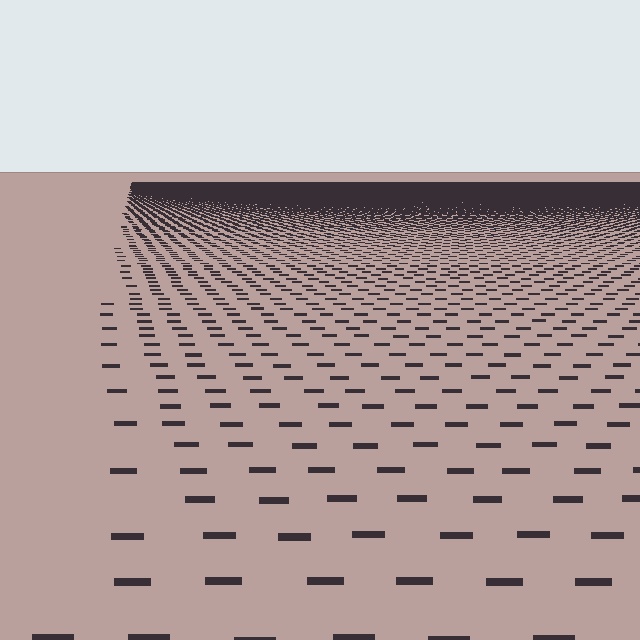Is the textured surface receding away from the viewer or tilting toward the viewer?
The surface is receding away from the viewer. Texture elements get smaller and denser toward the top.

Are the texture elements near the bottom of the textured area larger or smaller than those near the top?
Larger. Near the bottom, elements are closer to the viewer and appear at a bigger on-screen size.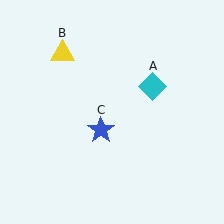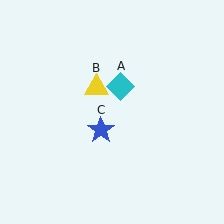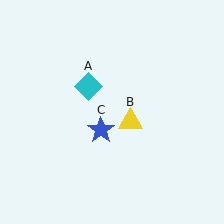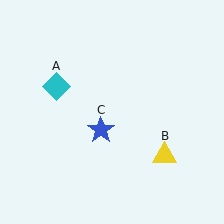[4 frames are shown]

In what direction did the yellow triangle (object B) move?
The yellow triangle (object B) moved down and to the right.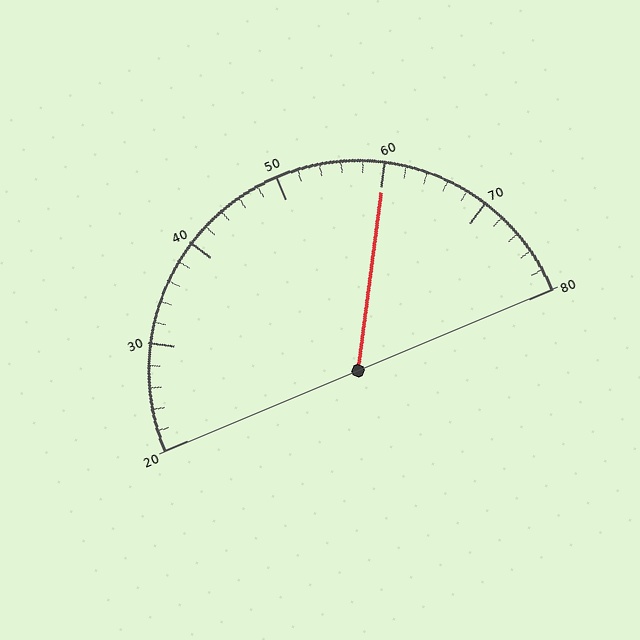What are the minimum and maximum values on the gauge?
The gauge ranges from 20 to 80.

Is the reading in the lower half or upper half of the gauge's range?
The reading is in the upper half of the range (20 to 80).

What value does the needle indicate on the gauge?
The needle indicates approximately 60.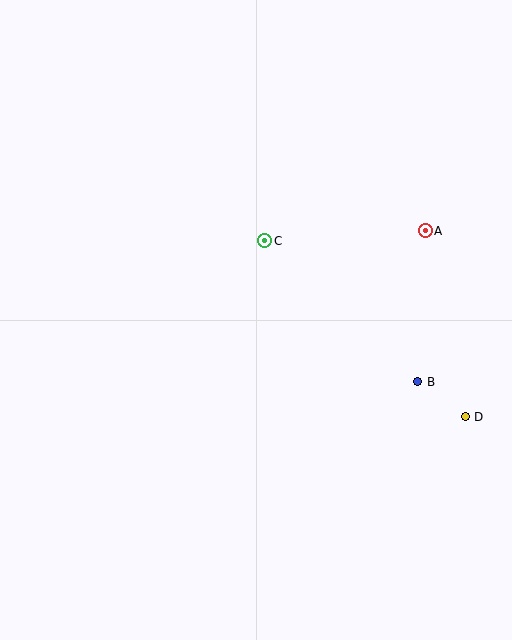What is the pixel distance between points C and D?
The distance between C and D is 267 pixels.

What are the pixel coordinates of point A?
Point A is at (425, 231).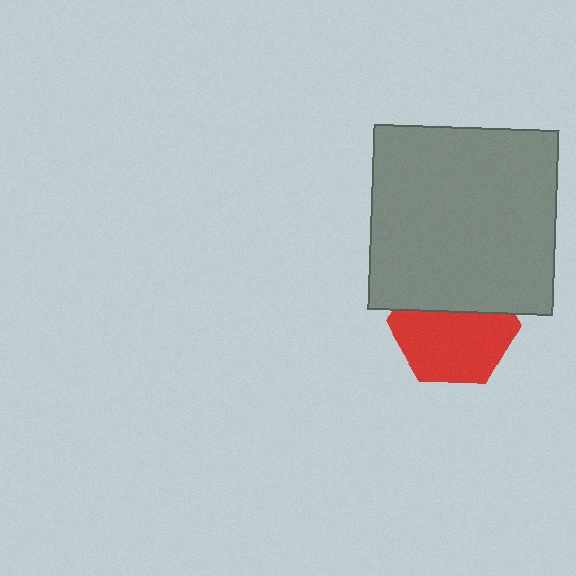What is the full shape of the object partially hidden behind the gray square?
The partially hidden object is a red hexagon.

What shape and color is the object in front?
The object in front is a gray square.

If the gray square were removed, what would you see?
You would see the complete red hexagon.